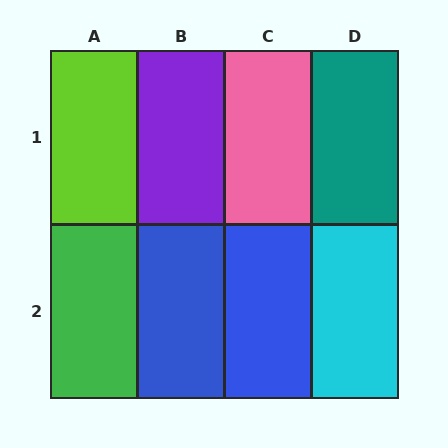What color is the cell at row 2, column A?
Green.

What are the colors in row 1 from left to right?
Lime, purple, pink, teal.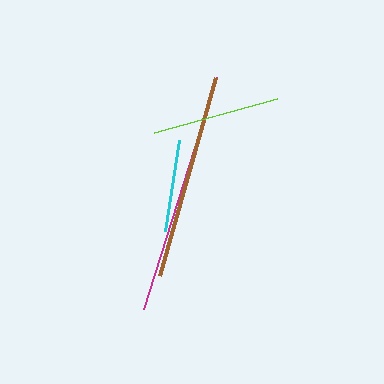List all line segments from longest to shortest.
From longest to shortest: magenta, brown, lime, cyan.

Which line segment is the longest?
The magenta line is the longest at approximately 243 pixels.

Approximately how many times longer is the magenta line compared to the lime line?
The magenta line is approximately 1.9 times the length of the lime line.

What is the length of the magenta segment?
The magenta segment is approximately 243 pixels long.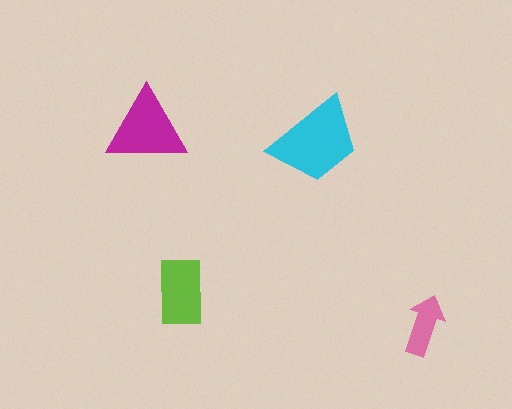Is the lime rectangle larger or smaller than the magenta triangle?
Smaller.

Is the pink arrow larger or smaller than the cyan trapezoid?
Smaller.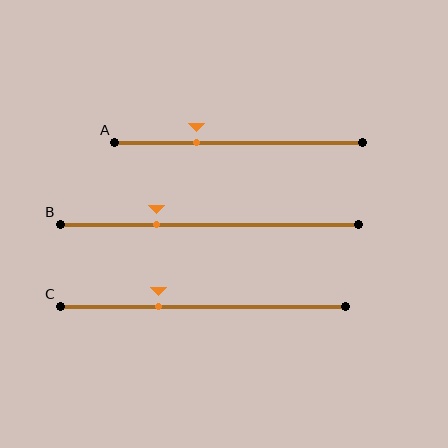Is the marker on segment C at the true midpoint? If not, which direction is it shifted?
No, the marker on segment C is shifted to the left by about 15% of the segment length.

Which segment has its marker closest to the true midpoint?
Segment C has its marker closest to the true midpoint.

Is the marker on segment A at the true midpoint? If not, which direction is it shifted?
No, the marker on segment A is shifted to the left by about 17% of the segment length.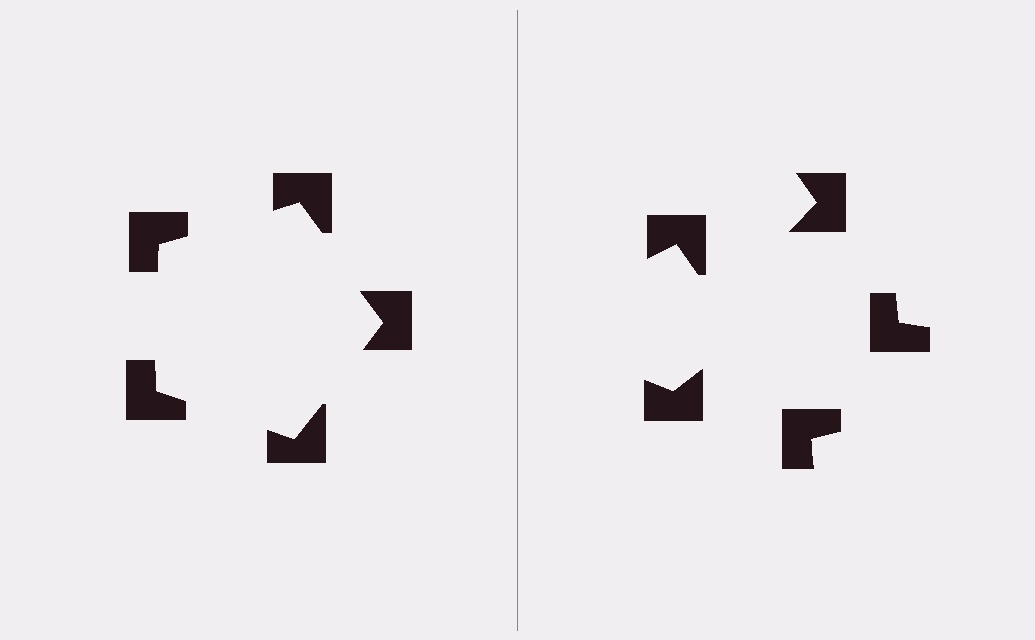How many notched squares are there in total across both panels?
10 — 5 on each side.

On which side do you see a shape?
An illusory pentagon appears on the left side. On the right side the wedge cuts are rotated, so no coherent shape forms.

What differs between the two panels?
The notched squares are positioned identically on both sides; only the wedge orientations differ. On the left they align to a pentagon; on the right they are misaligned.